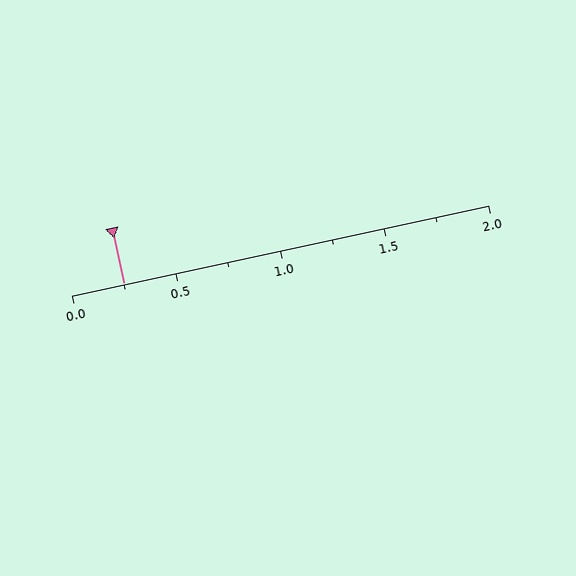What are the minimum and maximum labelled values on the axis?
The axis runs from 0.0 to 2.0.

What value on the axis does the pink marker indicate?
The marker indicates approximately 0.25.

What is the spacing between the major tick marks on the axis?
The major ticks are spaced 0.5 apart.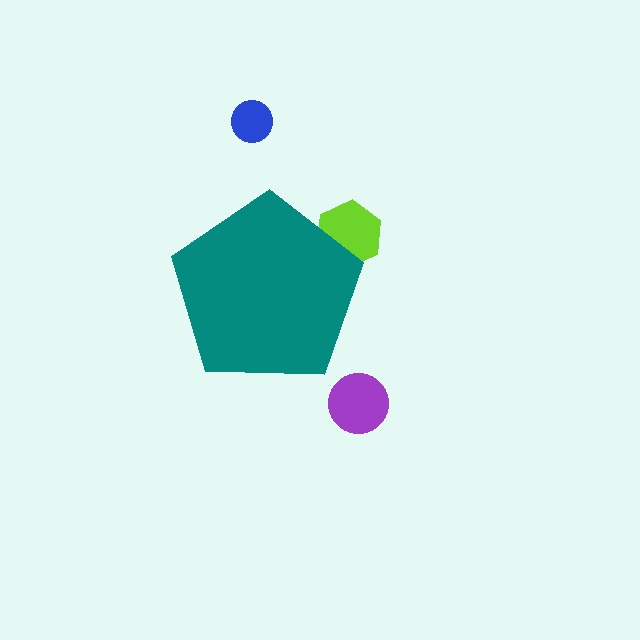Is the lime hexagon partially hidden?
Yes, the lime hexagon is partially hidden behind the teal pentagon.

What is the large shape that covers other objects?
A teal pentagon.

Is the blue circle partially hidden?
No, the blue circle is fully visible.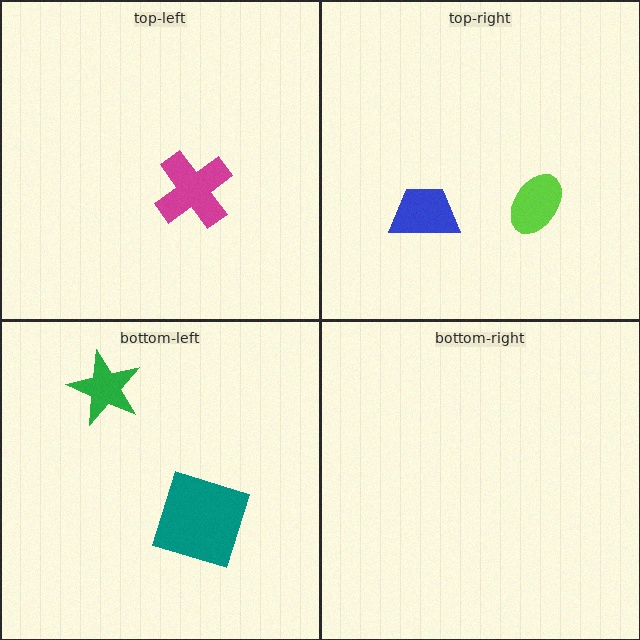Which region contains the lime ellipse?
The top-right region.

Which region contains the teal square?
The bottom-left region.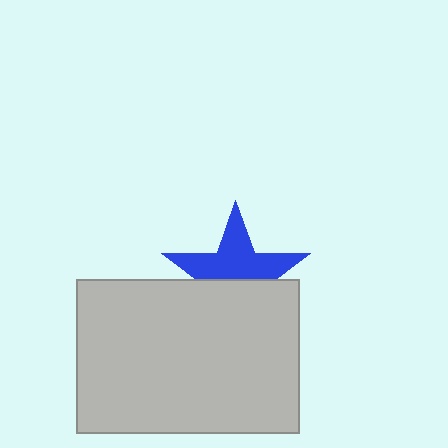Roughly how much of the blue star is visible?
About half of it is visible (roughly 56%).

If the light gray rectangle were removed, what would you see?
You would see the complete blue star.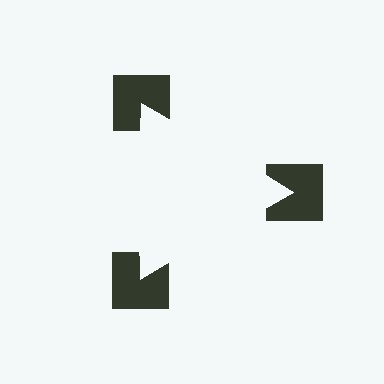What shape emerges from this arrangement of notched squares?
An illusory triangle — its edges are inferred from the aligned wedge cuts in the notched squares, not physically drawn.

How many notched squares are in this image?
There are 3 — one at each vertex of the illusory triangle.